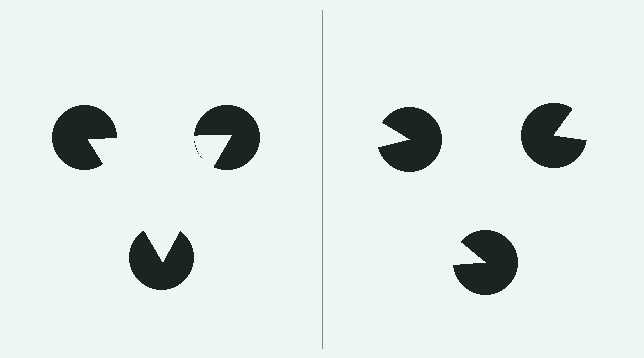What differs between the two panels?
The pac-man discs are positioned identically on both sides; only the wedge orientations differ. On the left they align to a triangle; on the right they are misaligned.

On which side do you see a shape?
An illusory triangle appears on the left side. On the right side the wedge cuts are rotated, so no coherent shape forms.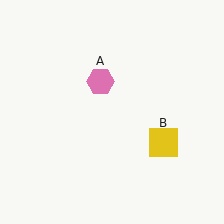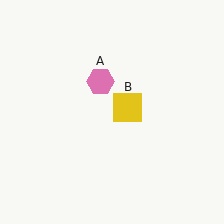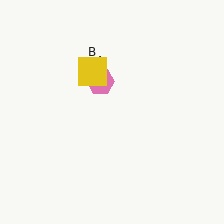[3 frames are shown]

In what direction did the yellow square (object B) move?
The yellow square (object B) moved up and to the left.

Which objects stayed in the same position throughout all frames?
Pink hexagon (object A) remained stationary.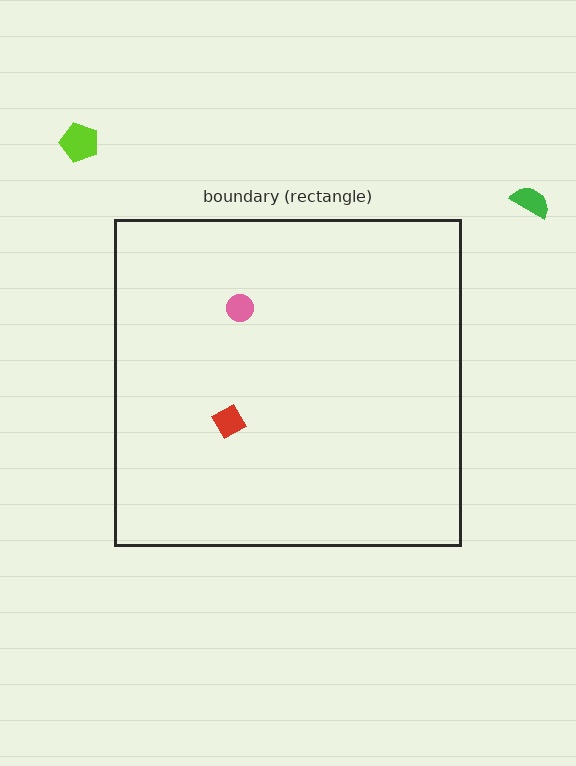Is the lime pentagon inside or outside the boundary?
Outside.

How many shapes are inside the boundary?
2 inside, 2 outside.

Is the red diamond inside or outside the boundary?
Inside.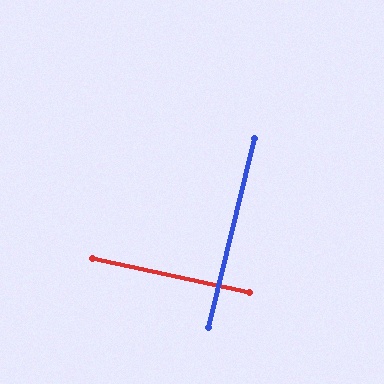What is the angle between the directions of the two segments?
Approximately 89 degrees.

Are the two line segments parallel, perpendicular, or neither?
Perpendicular — they meet at approximately 89°.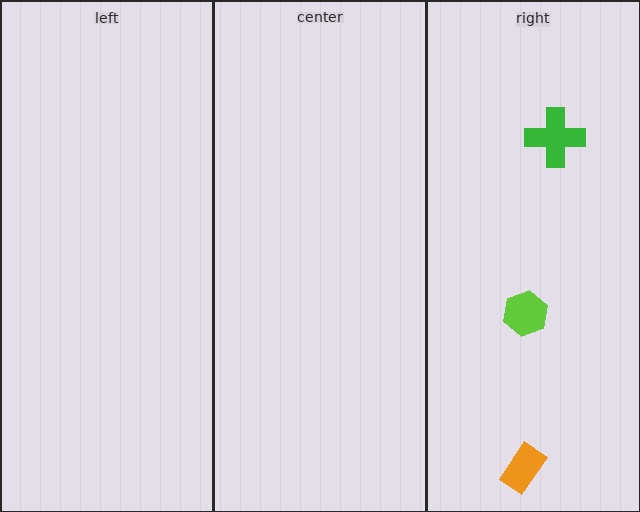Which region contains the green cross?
The right region.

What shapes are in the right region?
The green cross, the orange rectangle, the lime hexagon.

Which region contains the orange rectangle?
The right region.